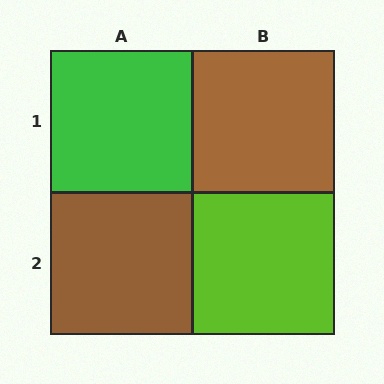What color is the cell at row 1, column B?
Brown.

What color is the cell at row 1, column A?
Green.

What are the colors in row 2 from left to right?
Brown, lime.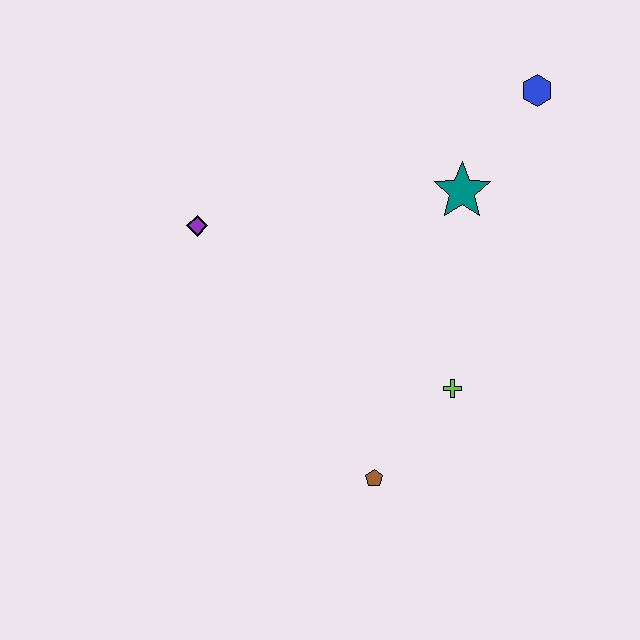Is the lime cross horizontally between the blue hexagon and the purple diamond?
Yes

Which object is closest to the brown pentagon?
The lime cross is closest to the brown pentagon.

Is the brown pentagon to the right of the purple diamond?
Yes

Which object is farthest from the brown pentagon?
The blue hexagon is farthest from the brown pentagon.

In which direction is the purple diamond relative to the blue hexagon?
The purple diamond is to the left of the blue hexagon.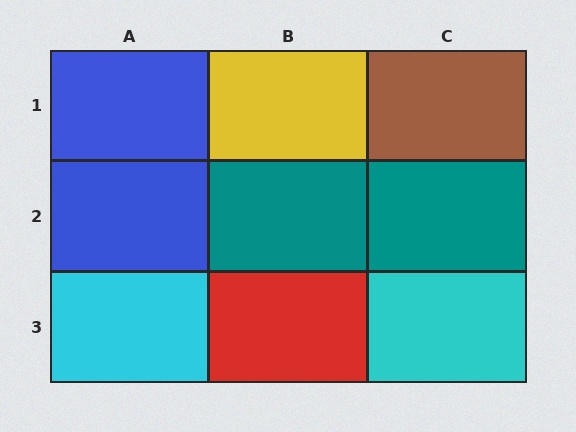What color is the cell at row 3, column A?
Cyan.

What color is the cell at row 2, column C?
Teal.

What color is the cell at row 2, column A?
Blue.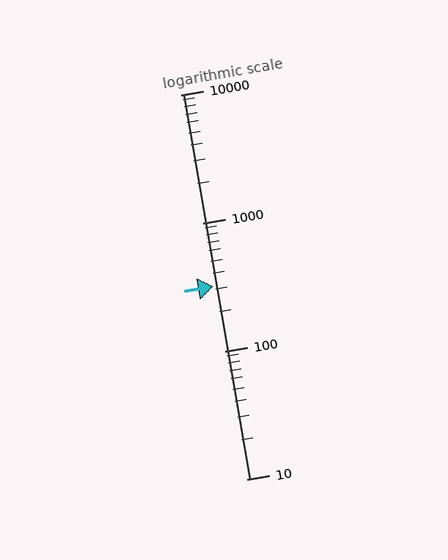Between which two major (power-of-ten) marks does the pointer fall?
The pointer is between 100 and 1000.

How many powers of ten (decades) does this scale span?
The scale spans 3 decades, from 10 to 10000.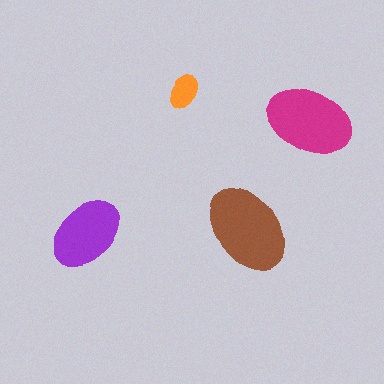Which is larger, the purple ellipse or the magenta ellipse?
The magenta one.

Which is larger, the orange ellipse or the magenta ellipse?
The magenta one.